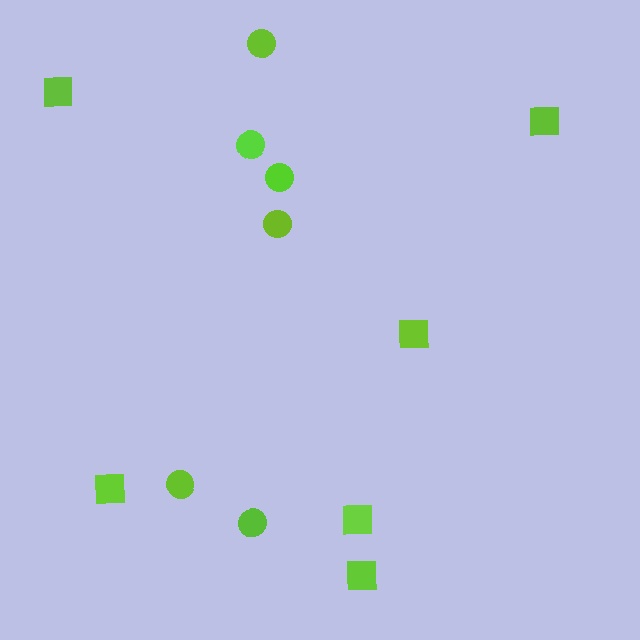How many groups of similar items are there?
There are 2 groups: one group of squares (6) and one group of circles (6).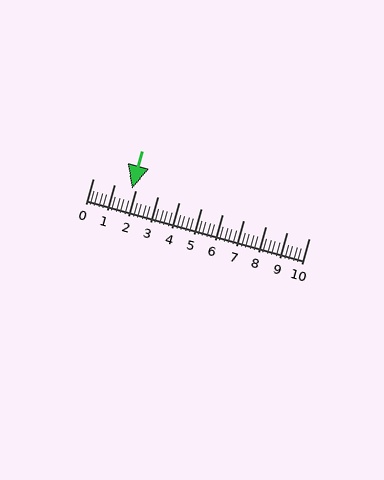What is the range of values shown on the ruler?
The ruler shows values from 0 to 10.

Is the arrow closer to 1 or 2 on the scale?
The arrow is closer to 2.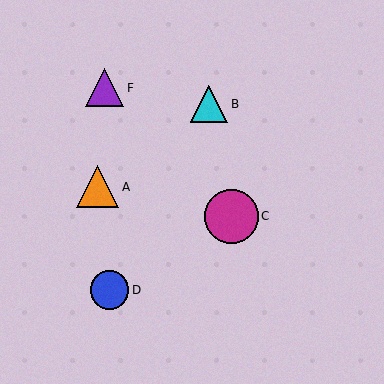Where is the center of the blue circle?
The center of the blue circle is at (110, 290).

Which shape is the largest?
The magenta circle (labeled C) is the largest.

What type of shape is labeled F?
Shape F is a purple triangle.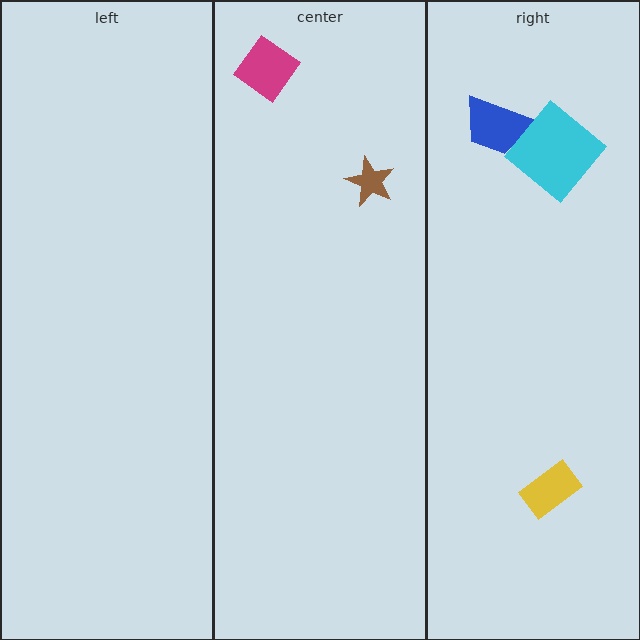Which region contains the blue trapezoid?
The right region.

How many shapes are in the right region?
3.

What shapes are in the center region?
The magenta diamond, the brown star.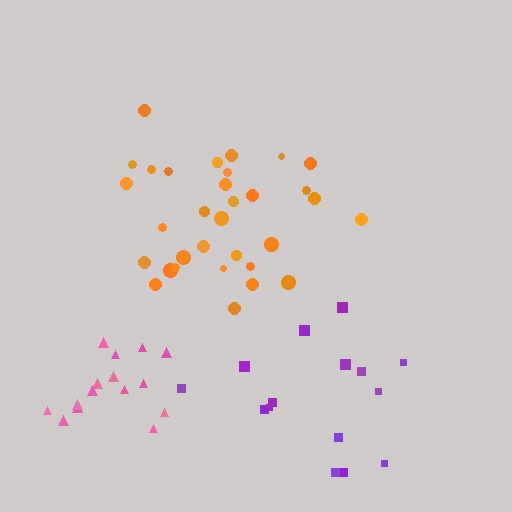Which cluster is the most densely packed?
Orange.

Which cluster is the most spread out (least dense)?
Purple.